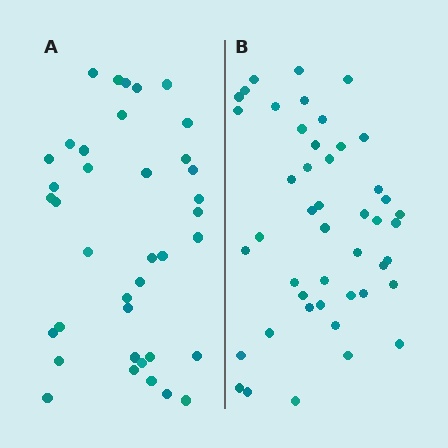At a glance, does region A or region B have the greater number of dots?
Region B (the right region) has more dots.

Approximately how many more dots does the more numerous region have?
Region B has roughly 8 or so more dots than region A.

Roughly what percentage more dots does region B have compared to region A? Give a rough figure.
About 20% more.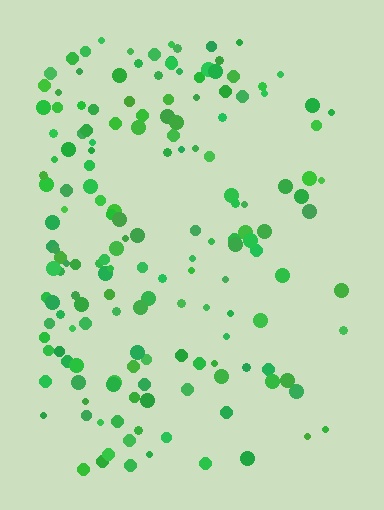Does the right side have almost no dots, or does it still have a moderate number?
Still a moderate number, just noticeably fewer than the left.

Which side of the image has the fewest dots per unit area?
The right.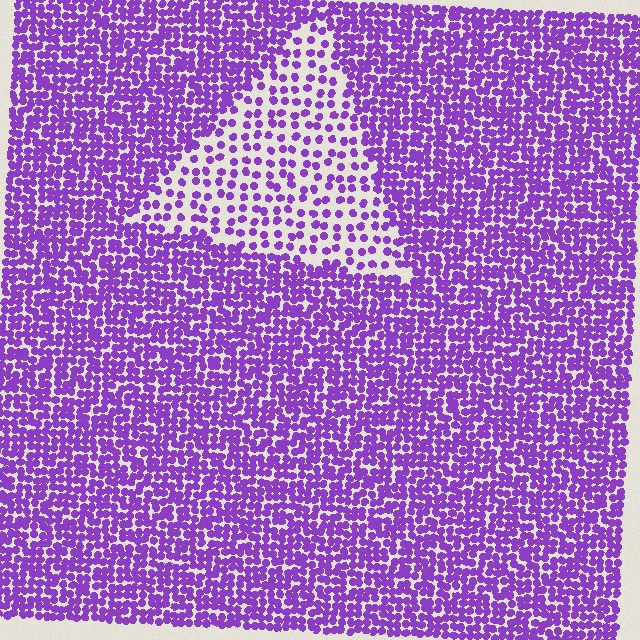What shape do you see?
I see a triangle.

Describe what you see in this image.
The image contains small purple elements arranged at two different densities. A triangle-shaped region is visible where the elements are less densely packed than the surrounding area.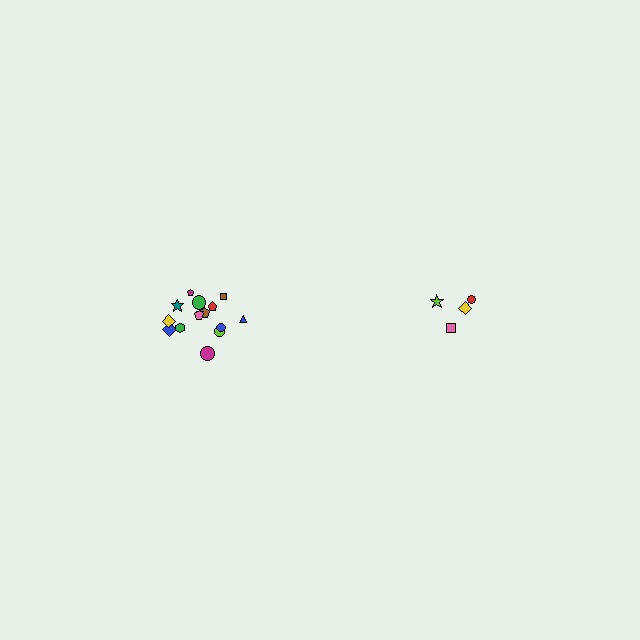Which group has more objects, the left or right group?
The left group.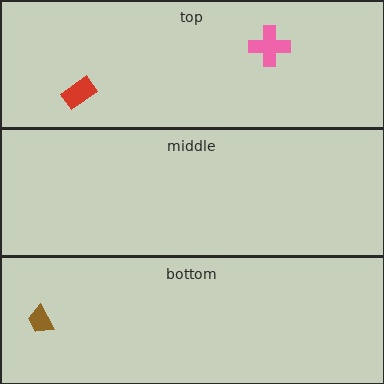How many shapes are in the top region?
2.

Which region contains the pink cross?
The top region.